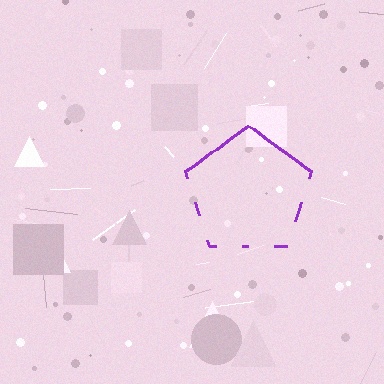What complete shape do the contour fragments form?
The contour fragments form a pentagon.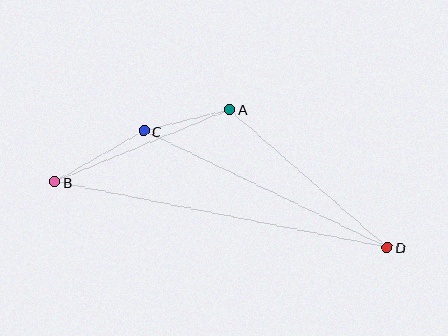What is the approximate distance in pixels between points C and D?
The distance between C and D is approximately 270 pixels.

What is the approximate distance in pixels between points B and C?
The distance between B and C is approximately 103 pixels.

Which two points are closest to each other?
Points A and C are closest to each other.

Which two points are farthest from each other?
Points B and D are farthest from each other.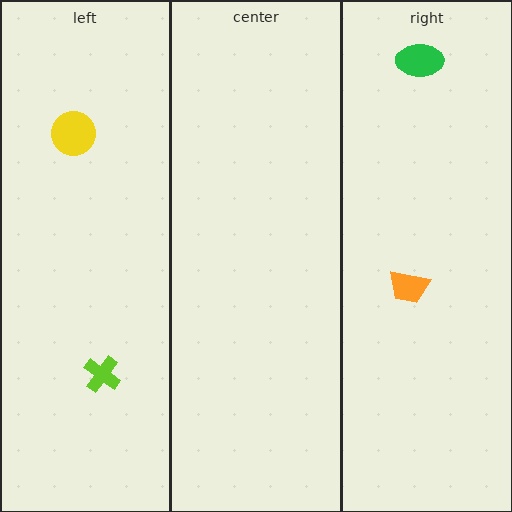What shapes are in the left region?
The lime cross, the yellow circle.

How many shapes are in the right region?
2.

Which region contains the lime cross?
The left region.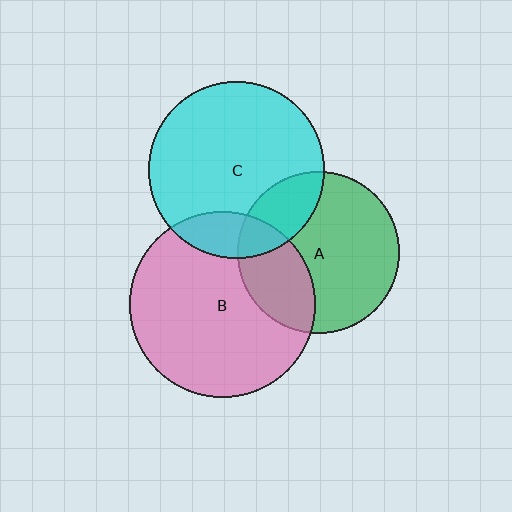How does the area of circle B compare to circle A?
Approximately 1.3 times.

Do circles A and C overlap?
Yes.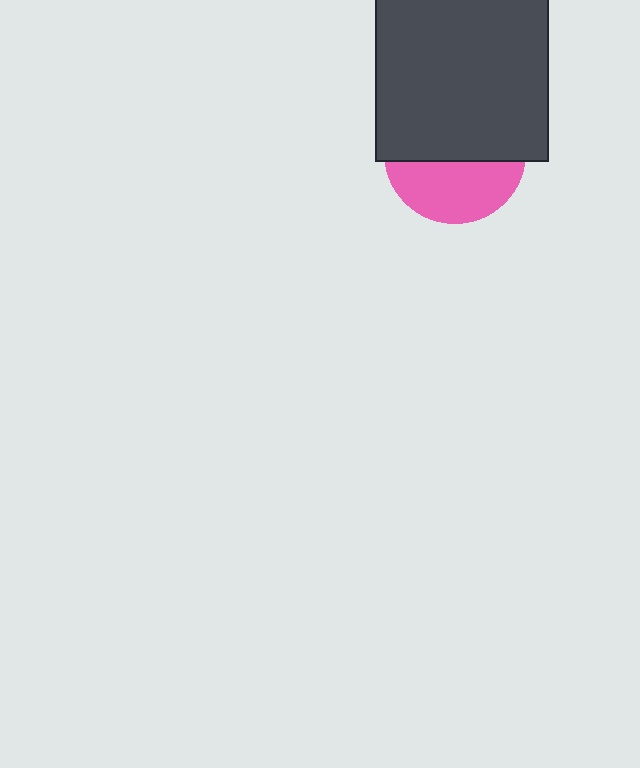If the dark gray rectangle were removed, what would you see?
You would see the complete pink circle.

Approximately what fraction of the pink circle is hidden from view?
Roughly 58% of the pink circle is hidden behind the dark gray rectangle.